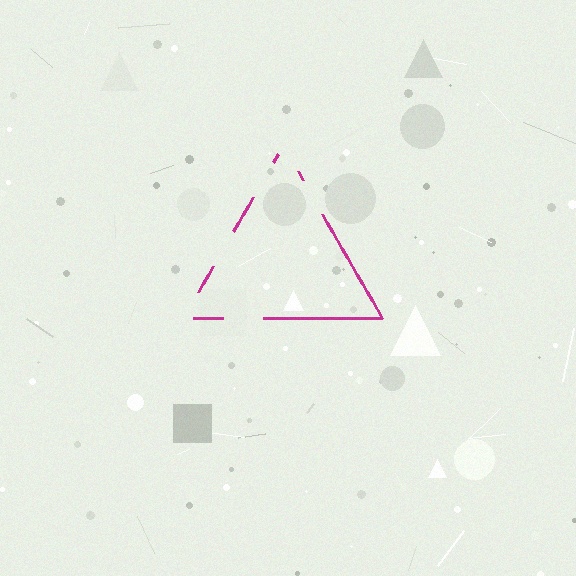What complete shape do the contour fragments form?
The contour fragments form a triangle.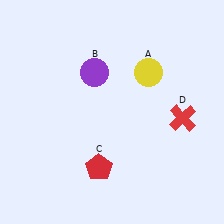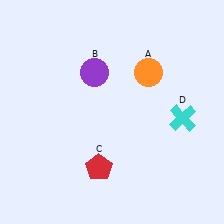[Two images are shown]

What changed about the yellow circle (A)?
In Image 1, A is yellow. In Image 2, it changed to orange.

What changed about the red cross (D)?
In Image 1, D is red. In Image 2, it changed to cyan.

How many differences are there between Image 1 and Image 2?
There are 2 differences between the two images.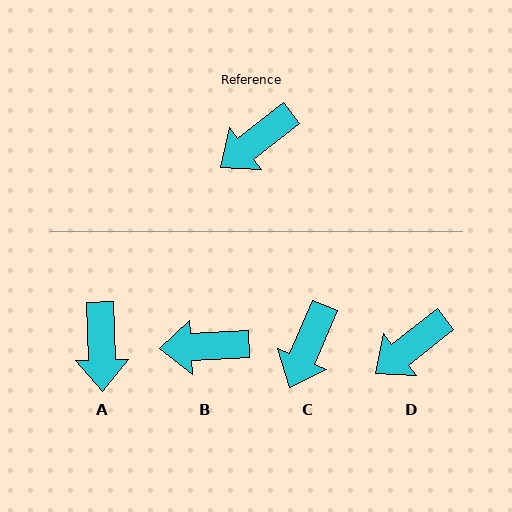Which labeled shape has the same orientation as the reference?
D.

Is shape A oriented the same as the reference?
No, it is off by about 54 degrees.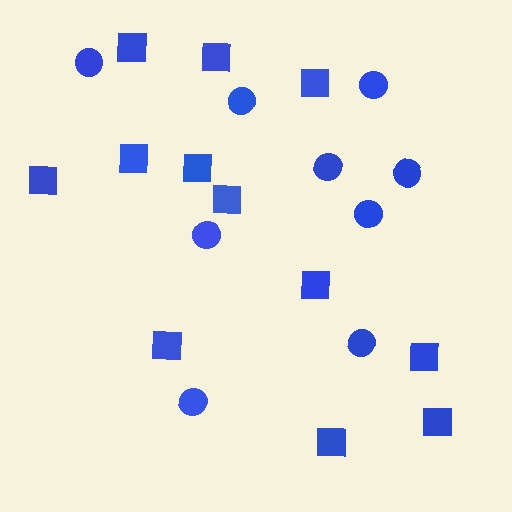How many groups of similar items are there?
There are 2 groups: one group of squares (12) and one group of circles (9).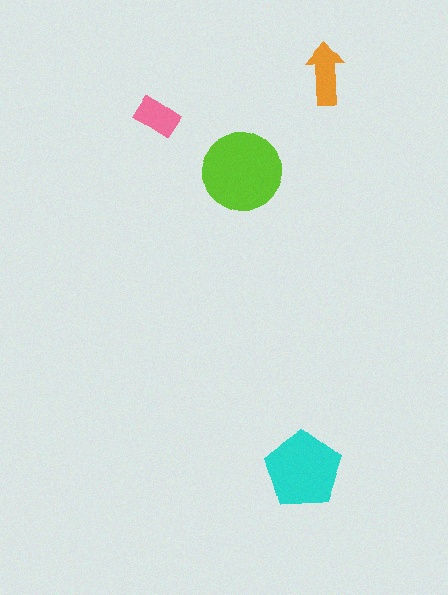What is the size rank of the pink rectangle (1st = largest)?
4th.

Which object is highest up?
The orange arrow is topmost.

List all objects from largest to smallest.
The lime circle, the cyan pentagon, the orange arrow, the pink rectangle.